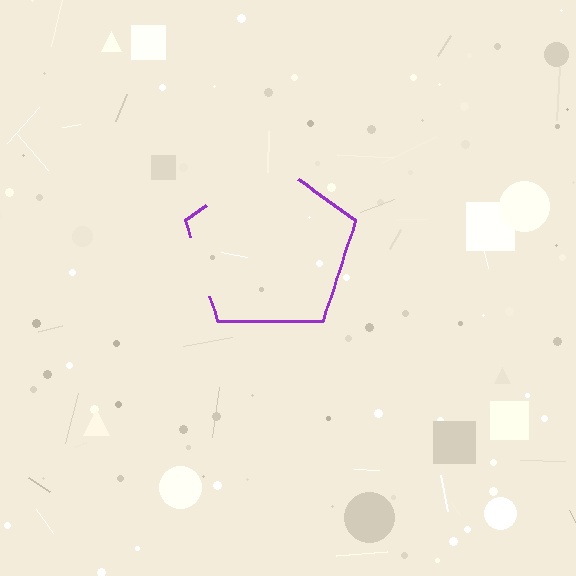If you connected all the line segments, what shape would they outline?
They would outline a pentagon.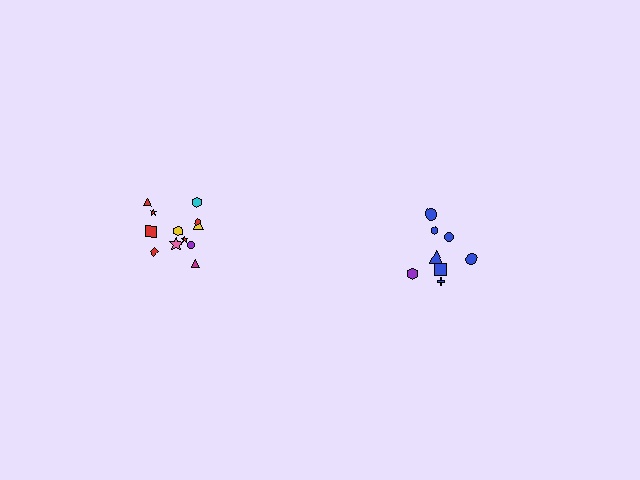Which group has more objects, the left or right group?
The left group.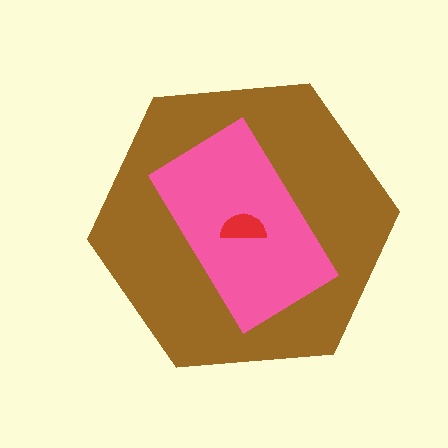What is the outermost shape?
The brown hexagon.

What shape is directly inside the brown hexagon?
The pink rectangle.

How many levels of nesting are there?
3.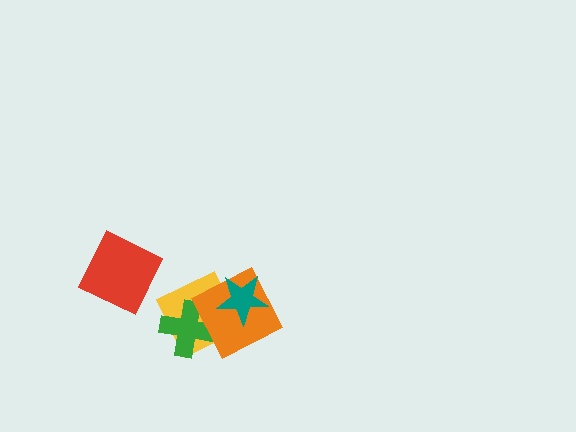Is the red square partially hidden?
No, no other shape covers it.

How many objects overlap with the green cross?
2 objects overlap with the green cross.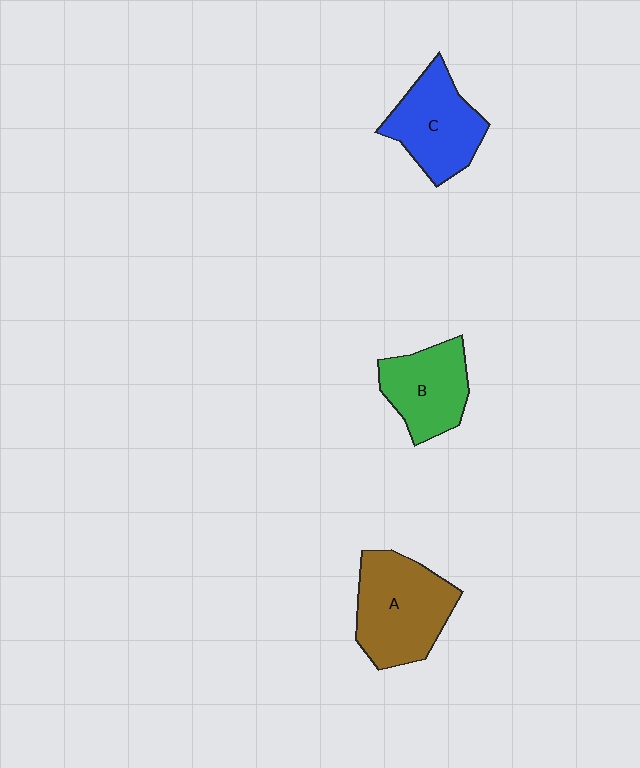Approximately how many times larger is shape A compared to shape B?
Approximately 1.4 times.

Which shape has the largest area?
Shape A (brown).